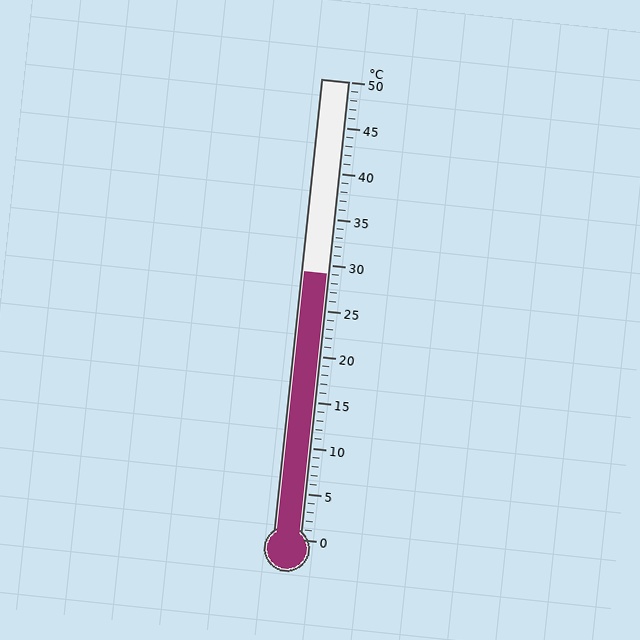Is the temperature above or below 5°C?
The temperature is above 5°C.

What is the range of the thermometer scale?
The thermometer scale ranges from 0°C to 50°C.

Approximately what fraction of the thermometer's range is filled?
The thermometer is filled to approximately 60% of its range.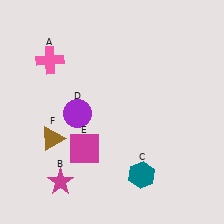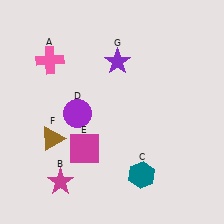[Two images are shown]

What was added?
A purple star (G) was added in Image 2.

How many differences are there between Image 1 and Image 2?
There is 1 difference between the two images.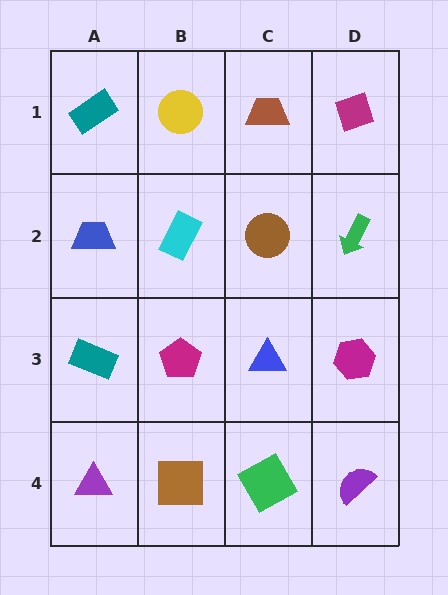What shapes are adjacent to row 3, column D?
A green arrow (row 2, column D), a purple semicircle (row 4, column D), a blue triangle (row 3, column C).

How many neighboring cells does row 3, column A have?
3.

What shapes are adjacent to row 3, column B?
A cyan rectangle (row 2, column B), a brown square (row 4, column B), a teal rectangle (row 3, column A), a blue triangle (row 3, column C).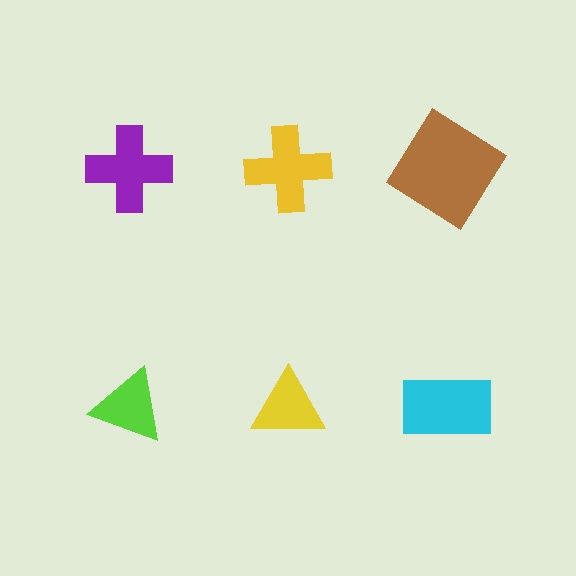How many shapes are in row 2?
3 shapes.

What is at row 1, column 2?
A yellow cross.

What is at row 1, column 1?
A purple cross.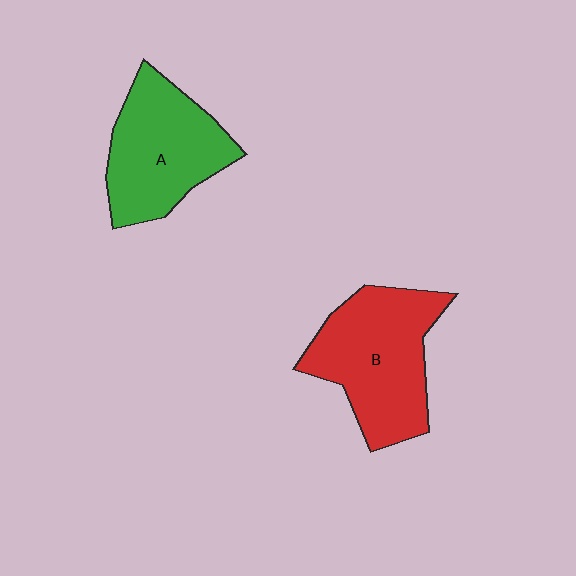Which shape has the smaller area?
Shape A (green).